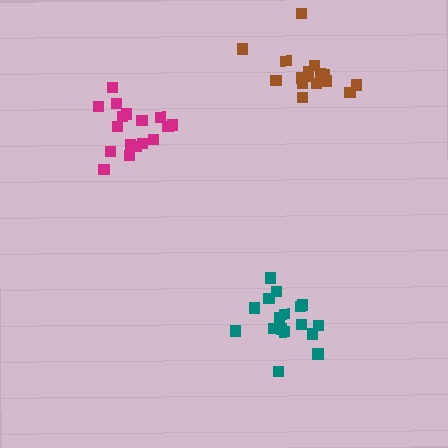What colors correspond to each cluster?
The clusters are colored: magenta, teal, brown.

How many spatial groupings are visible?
There are 3 spatial groupings.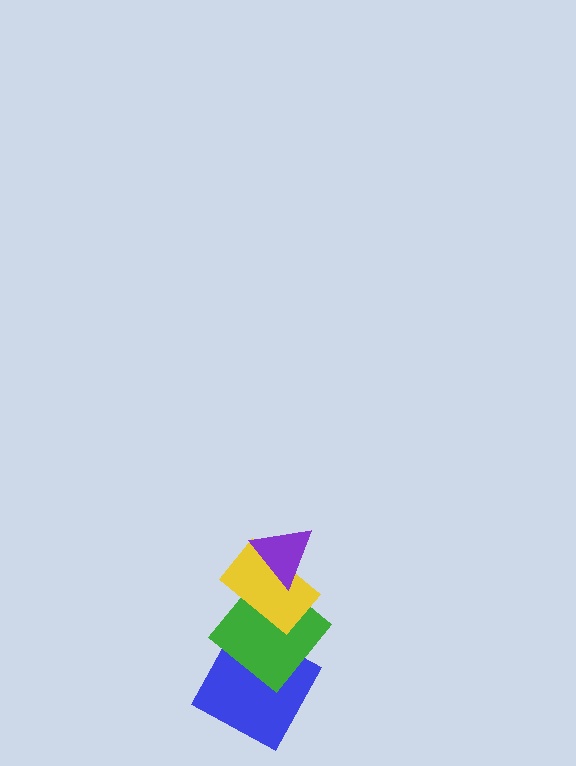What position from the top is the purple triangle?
The purple triangle is 1st from the top.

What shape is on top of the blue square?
The green diamond is on top of the blue square.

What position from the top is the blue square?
The blue square is 4th from the top.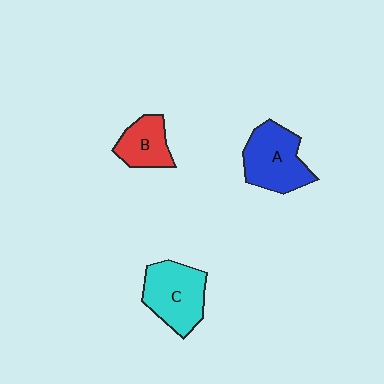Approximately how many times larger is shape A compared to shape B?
Approximately 1.6 times.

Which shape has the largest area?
Shape A (blue).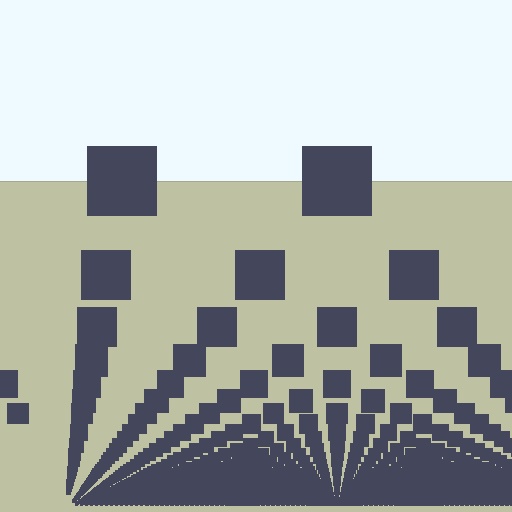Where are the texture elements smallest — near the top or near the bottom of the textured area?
Near the bottom.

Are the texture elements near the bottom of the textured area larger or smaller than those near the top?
Smaller. The gradient is inverted — elements near the bottom are smaller and denser.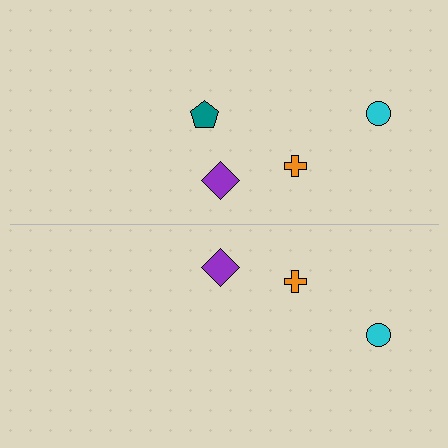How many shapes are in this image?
There are 7 shapes in this image.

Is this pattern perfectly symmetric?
No, the pattern is not perfectly symmetric. A teal pentagon is missing from the bottom side.